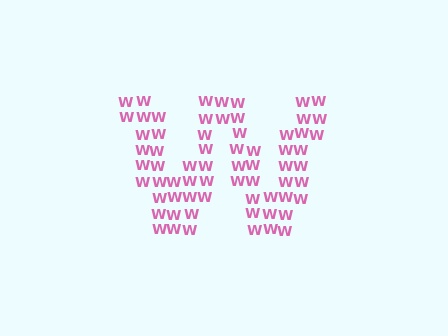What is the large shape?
The large shape is the letter W.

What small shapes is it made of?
It is made of small letter W's.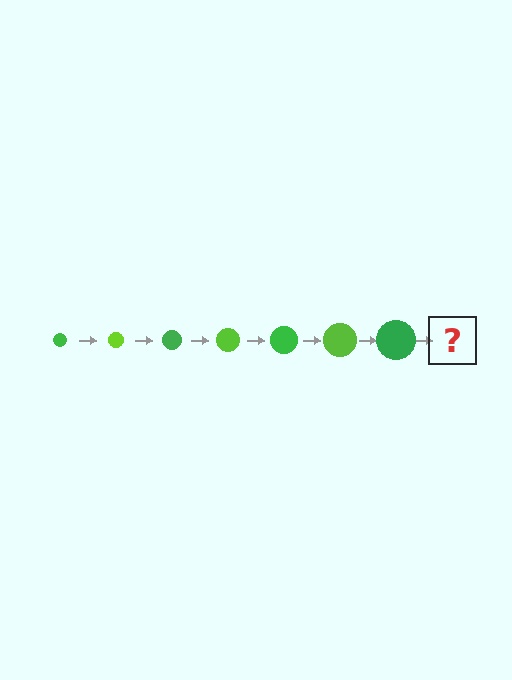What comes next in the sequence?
The next element should be a lime circle, larger than the previous one.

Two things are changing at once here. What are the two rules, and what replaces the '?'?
The two rules are that the circle grows larger each step and the color cycles through green and lime. The '?' should be a lime circle, larger than the previous one.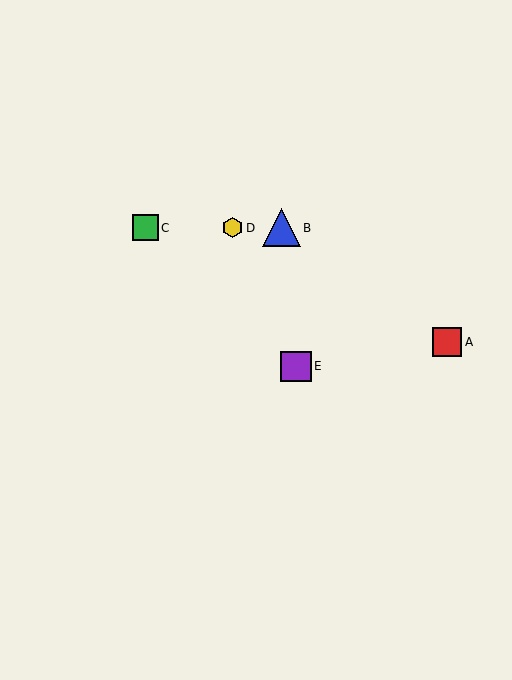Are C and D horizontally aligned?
Yes, both are at y≈228.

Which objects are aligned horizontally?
Objects B, C, D are aligned horizontally.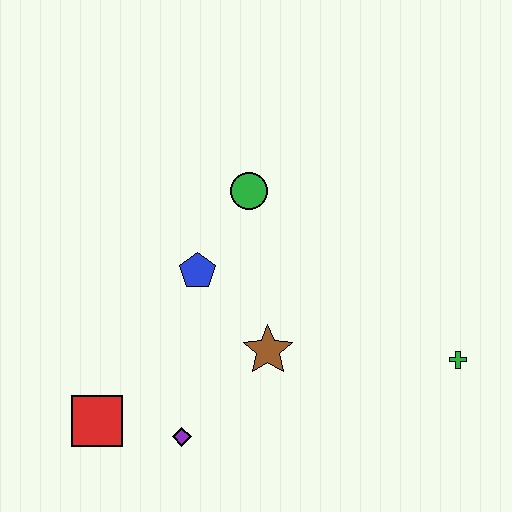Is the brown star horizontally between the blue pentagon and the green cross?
Yes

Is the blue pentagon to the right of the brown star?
No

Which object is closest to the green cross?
The brown star is closest to the green cross.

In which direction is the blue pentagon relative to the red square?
The blue pentagon is above the red square.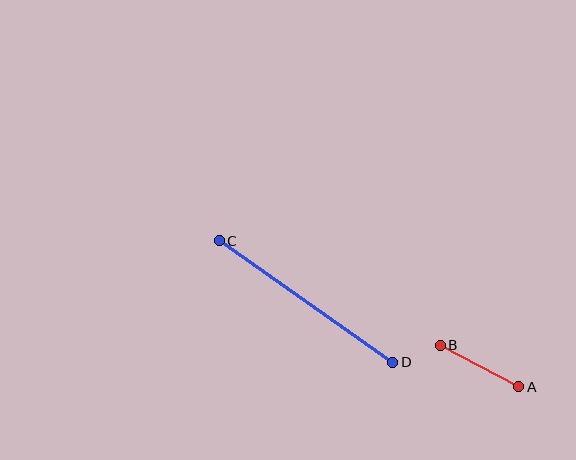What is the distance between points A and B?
The distance is approximately 89 pixels.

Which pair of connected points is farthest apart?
Points C and D are farthest apart.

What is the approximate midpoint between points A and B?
The midpoint is at approximately (480, 366) pixels.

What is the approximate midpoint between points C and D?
The midpoint is at approximately (306, 302) pixels.